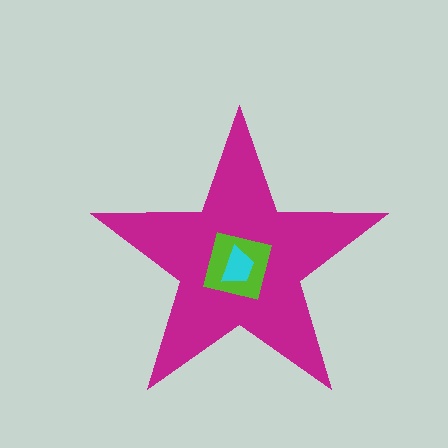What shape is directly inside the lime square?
The cyan trapezoid.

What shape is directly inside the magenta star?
The lime square.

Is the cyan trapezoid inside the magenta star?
Yes.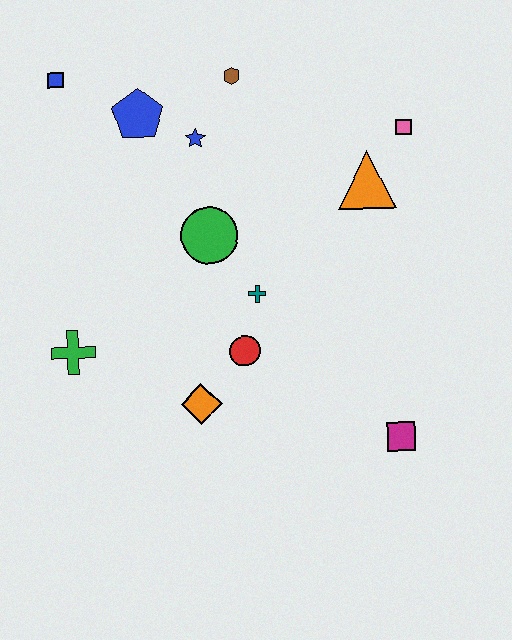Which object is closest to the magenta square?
The red circle is closest to the magenta square.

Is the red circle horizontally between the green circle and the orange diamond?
No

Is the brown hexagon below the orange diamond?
No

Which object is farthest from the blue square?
The magenta square is farthest from the blue square.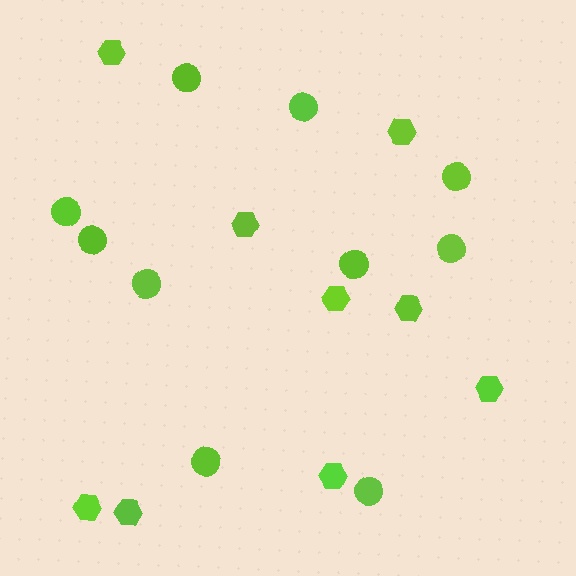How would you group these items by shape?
There are 2 groups: one group of circles (10) and one group of hexagons (9).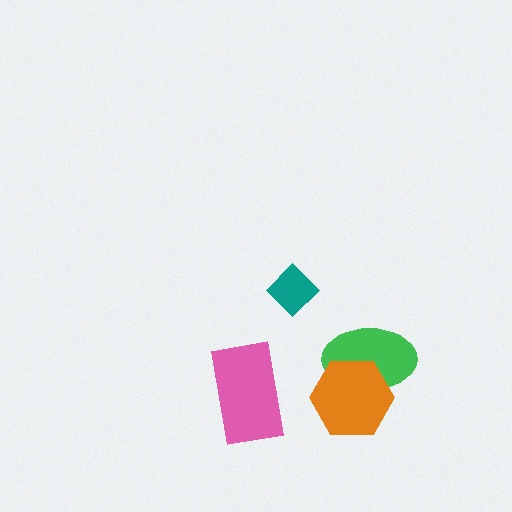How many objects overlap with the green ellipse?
1 object overlaps with the green ellipse.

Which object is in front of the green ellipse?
The orange hexagon is in front of the green ellipse.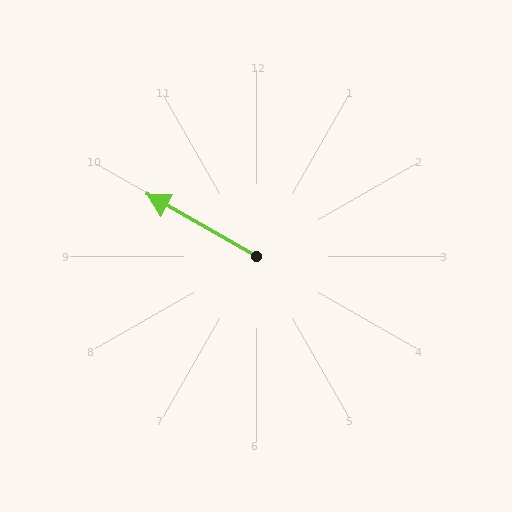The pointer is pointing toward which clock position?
Roughly 10 o'clock.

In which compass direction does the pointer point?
Northwest.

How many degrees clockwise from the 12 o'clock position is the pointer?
Approximately 300 degrees.